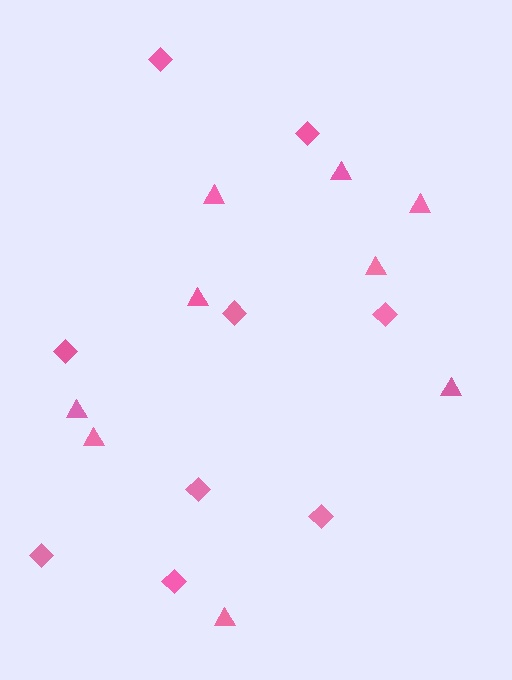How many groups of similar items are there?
There are 2 groups: one group of diamonds (9) and one group of triangles (9).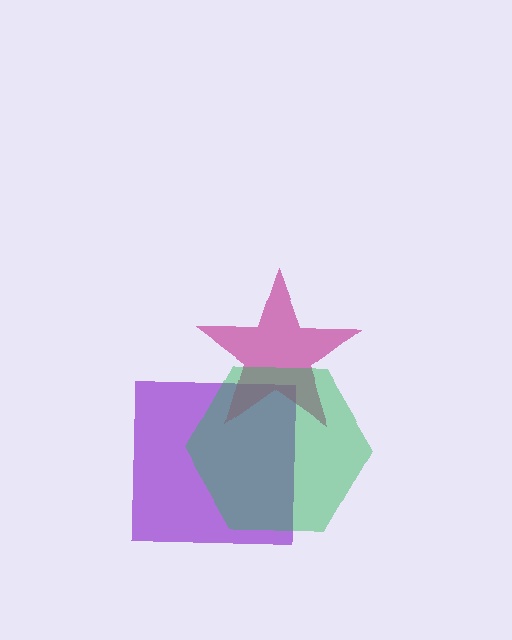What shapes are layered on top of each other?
The layered shapes are: a purple square, a magenta star, a green hexagon.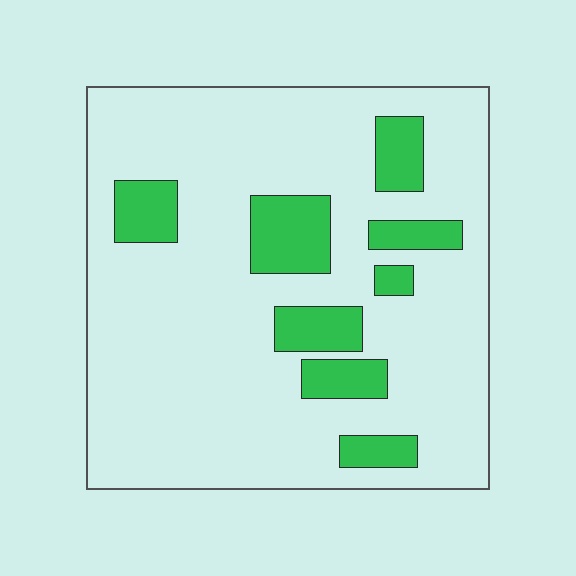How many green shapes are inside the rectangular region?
8.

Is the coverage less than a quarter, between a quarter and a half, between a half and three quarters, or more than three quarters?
Less than a quarter.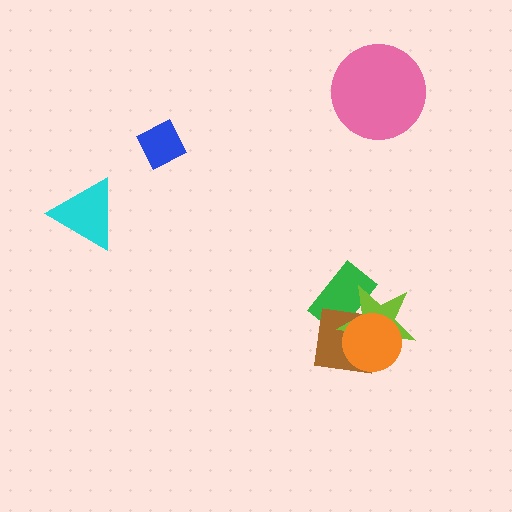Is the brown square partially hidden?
Yes, it is partially covered by another shape.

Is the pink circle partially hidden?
No, no other shape covers it.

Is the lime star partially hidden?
Yes, it is partially covered by another shape.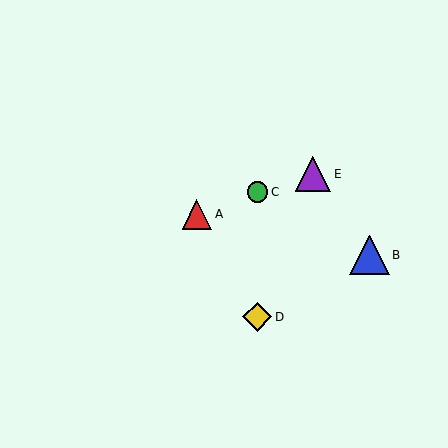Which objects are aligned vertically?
Objects C, D are aligned vertically.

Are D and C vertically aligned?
Yes, both are at x≈257.